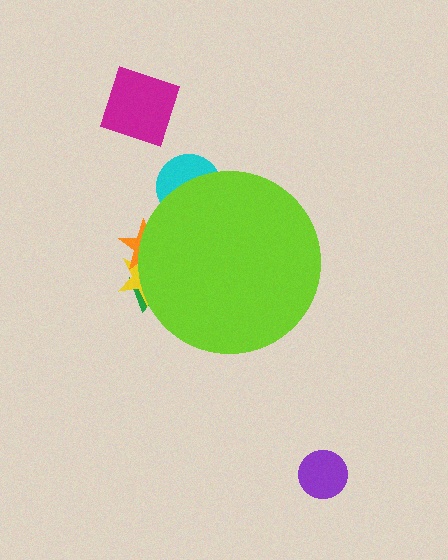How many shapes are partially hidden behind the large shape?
4 shapes are partially hidden.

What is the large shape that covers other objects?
A lime circle.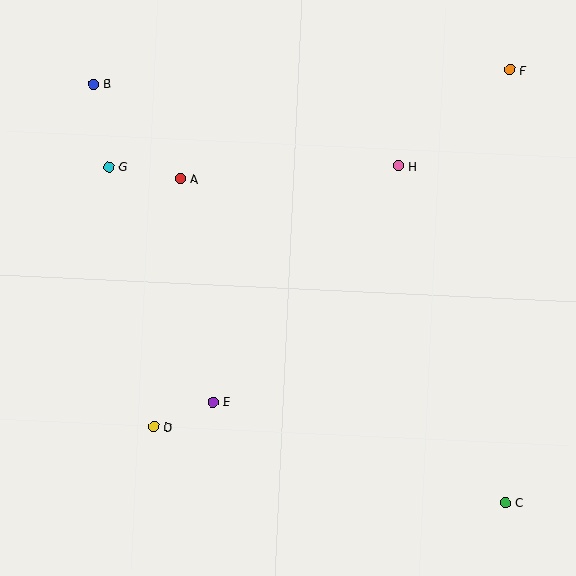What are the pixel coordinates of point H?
Point H is at (398, 166).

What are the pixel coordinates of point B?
Point B is at (94, 84).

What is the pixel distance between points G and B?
The distance between G and B is 84 pixels.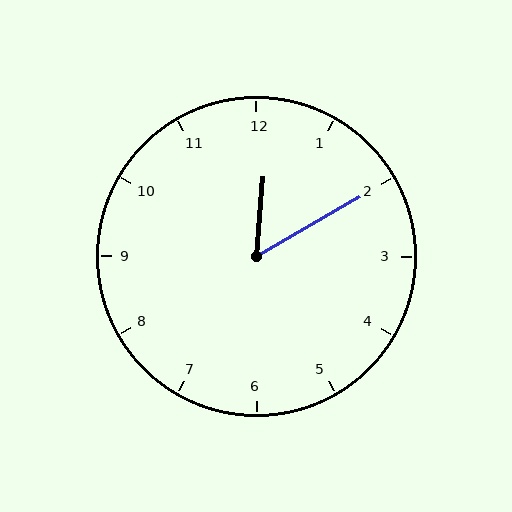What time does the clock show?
12:10.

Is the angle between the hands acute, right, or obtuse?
It is acute.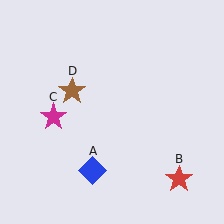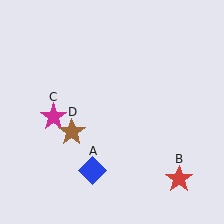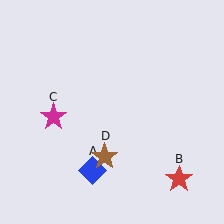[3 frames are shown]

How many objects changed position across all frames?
1 object changed position: brown star (object D).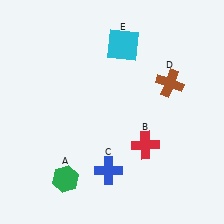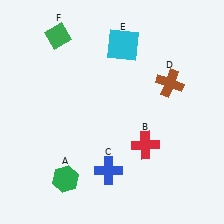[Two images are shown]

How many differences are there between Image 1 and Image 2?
There is 1 difference between the two images.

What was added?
A green diamond (F) was added in Image 2.